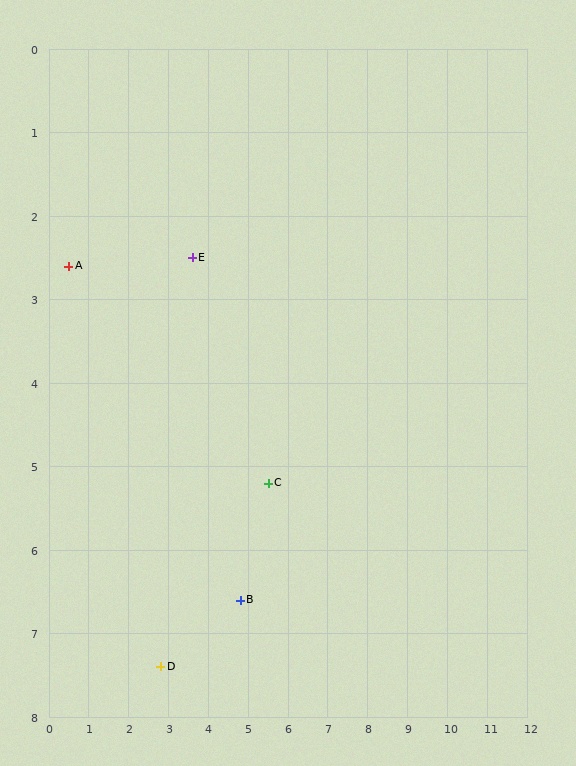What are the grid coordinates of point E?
Point E is at approximately (3.6, 2.5).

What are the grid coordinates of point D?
Point D is at approximately (2.8, 7.4).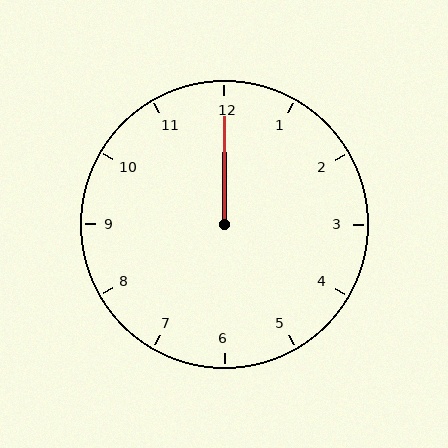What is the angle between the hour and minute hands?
Approximately 0 degrees.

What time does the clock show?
12:00.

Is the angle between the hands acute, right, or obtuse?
It is acute.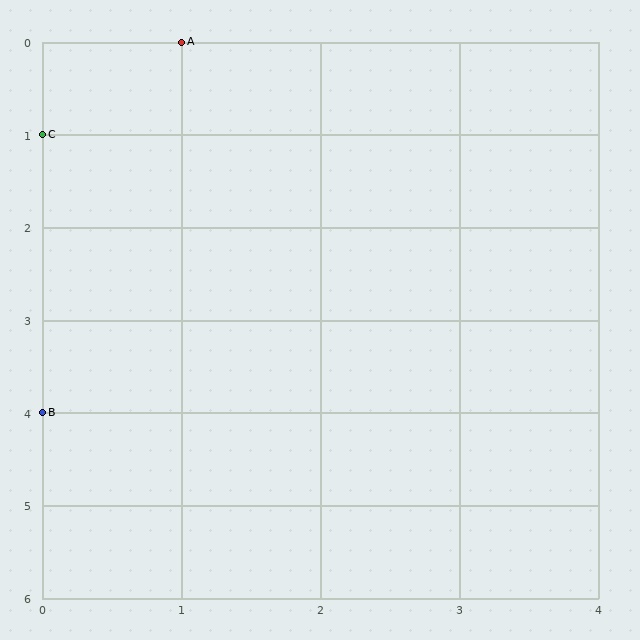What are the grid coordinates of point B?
Point B is at grid coordinates (0, 4).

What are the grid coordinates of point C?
Point C is at grid coordinates (0, 1).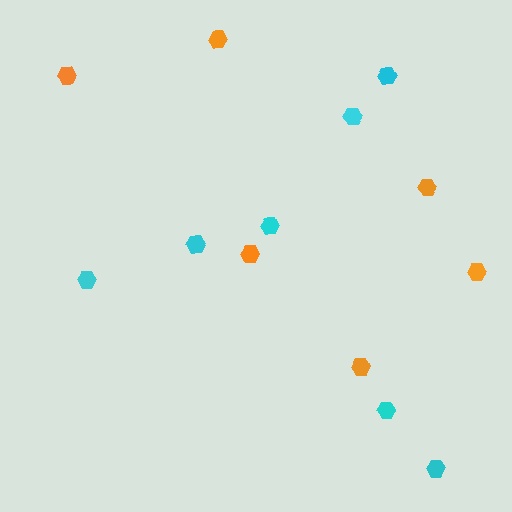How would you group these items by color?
There are 2 groups: one group of orange hexagons (6) and one group of cyan hexagons (7).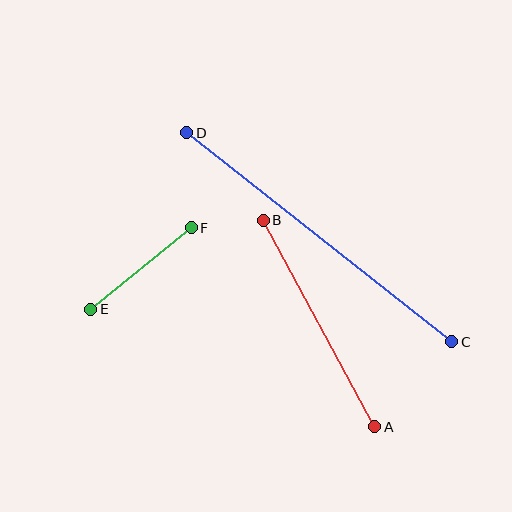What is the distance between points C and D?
The distance is approximately 338 pixels.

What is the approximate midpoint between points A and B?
The midpoint is at approximately (319, 323) pixels.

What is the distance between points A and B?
The distance is approximately 235 pixels.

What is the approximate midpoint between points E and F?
The midpoint is at approximately (141, 269) pixels.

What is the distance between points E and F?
The distance is approximately 129 pixels.